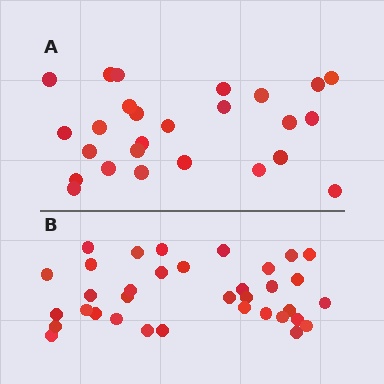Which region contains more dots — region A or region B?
Region B (the bottom region) has more dots.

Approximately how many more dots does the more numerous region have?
Region B has roughly 8 or so more dots than region A.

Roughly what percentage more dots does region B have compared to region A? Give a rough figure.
About 35% more.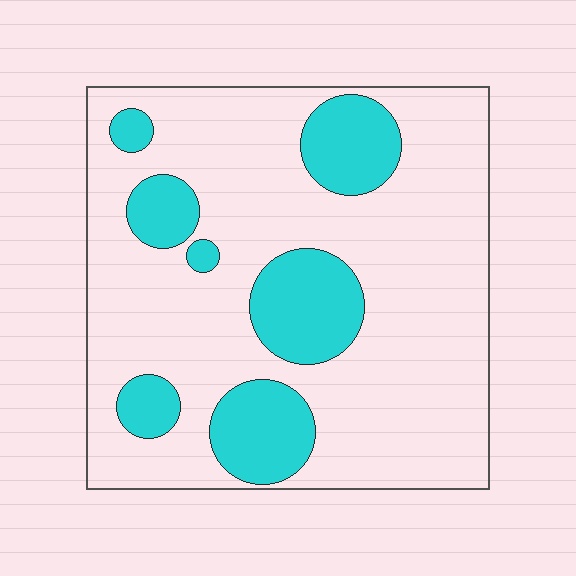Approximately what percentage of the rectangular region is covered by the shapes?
Approximately 25%.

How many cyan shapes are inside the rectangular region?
7.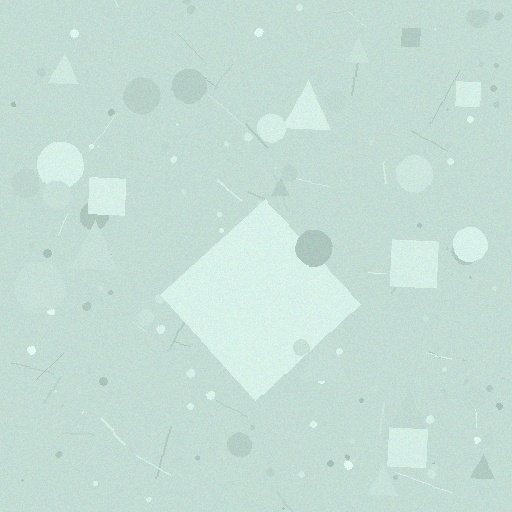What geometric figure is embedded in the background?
A diamond is embedded in the background.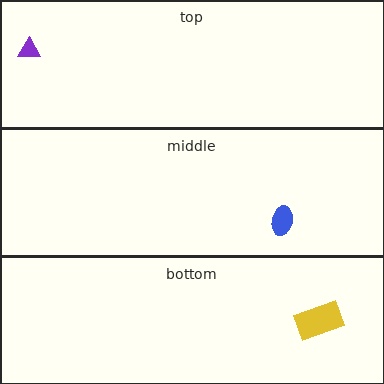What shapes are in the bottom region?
The yellow rectangle.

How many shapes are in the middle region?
1.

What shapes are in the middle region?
The blue ellipse.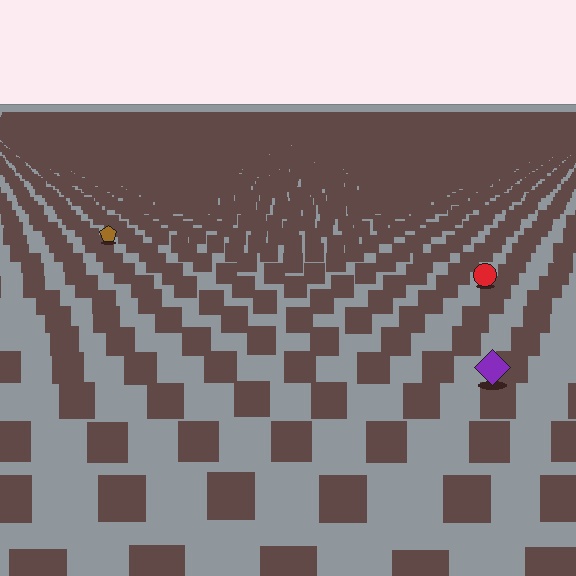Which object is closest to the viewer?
The purple diamond is closest. The texture marks near it are larger and more spread out.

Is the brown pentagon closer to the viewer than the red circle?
No. The red circle is closer — you can tell from the texture gradient: the ground texture is coarser near it.